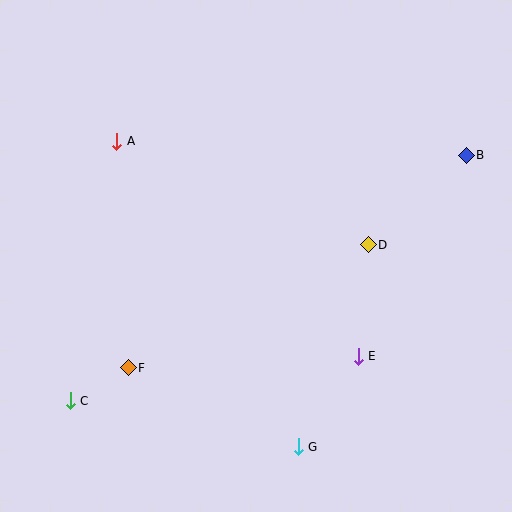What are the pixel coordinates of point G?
Point G is at (298, 447).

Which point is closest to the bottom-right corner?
Point E is closest to the bottom-right corner.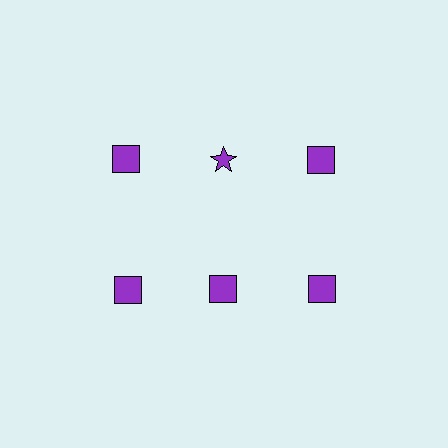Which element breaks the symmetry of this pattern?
The purple star in the top row, second from left column breaks the symmetry. All other shapes are purple squares.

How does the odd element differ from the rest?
It has a different shape: star instead of square.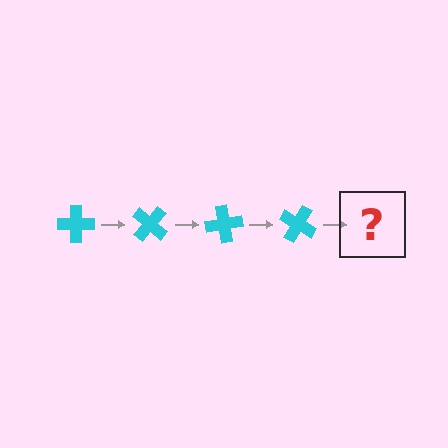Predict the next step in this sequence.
The next step is a cyan cross rotated 160 degrees.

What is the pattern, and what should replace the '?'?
The pattern is that the cross rotates 40 degrees each step. The '?' should be a cyan cross rotated 160 degrees.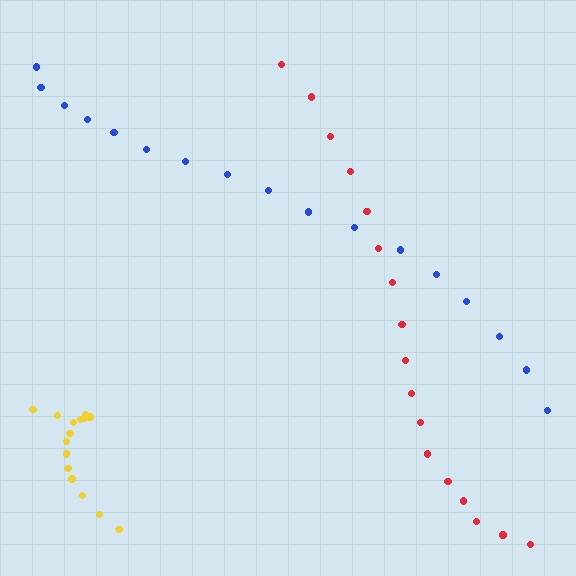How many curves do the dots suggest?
There are 3 distinct paths.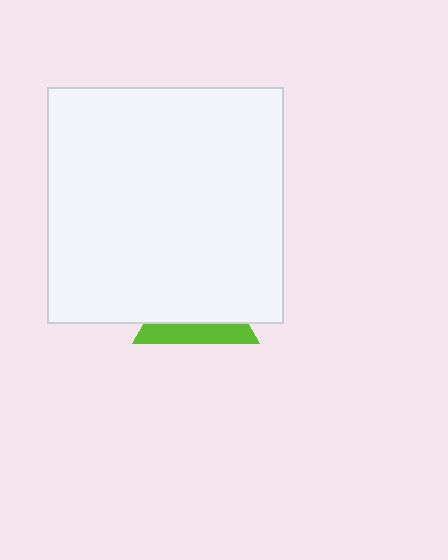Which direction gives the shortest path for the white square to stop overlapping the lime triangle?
Moving up gives the shortest separation.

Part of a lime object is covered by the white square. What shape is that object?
It is a triangle.